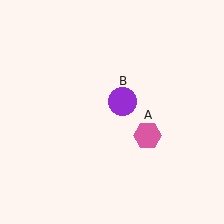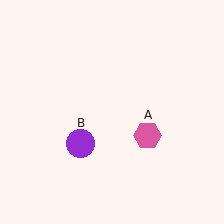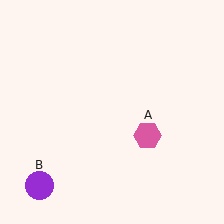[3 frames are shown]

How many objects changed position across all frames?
1 object changed position: purple circle (object B).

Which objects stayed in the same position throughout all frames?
Pink hexagon (object A) remained stationary.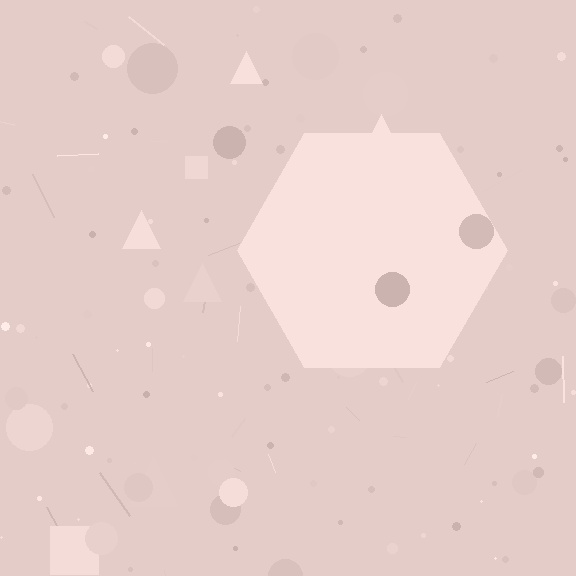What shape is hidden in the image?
A hexagon is hidden in the image.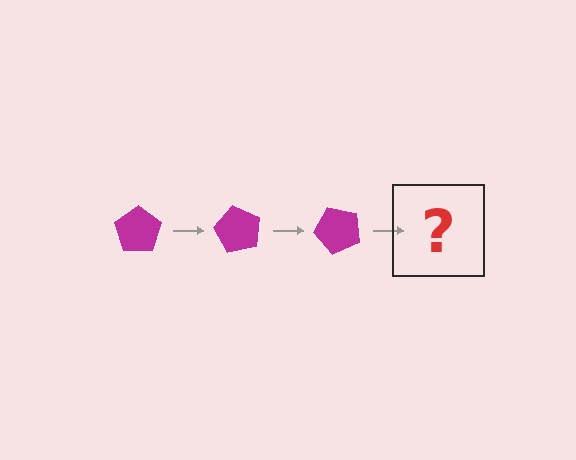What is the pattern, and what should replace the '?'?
The pattern is that the pentagon rotates 60 degrees each step. The '?' should be a magenta pentagon rotated 180 degrees.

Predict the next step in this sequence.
The next step is a magenta pentagon rotated 180 degrees.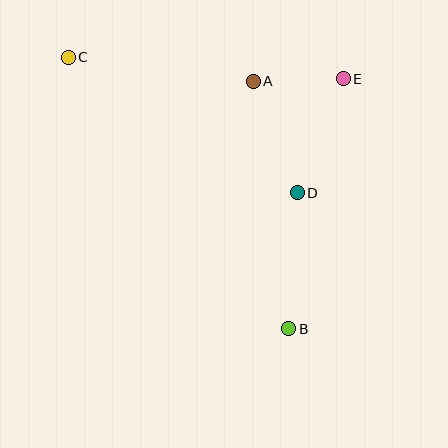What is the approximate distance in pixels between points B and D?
The distance between B and D is approximately 136 pixels.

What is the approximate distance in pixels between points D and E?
The distance between D and E is approximately 123 pixels.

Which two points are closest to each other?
Points A and E are closest to each other.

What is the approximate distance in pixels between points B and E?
The distance between B and E is approximately 256 pixels.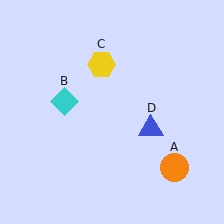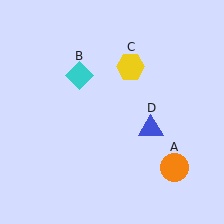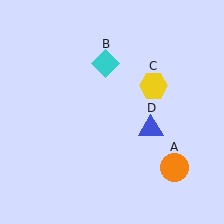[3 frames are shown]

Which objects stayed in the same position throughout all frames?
Orange circle (object A) and blue triangle (object D) remained stationary.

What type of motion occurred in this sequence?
The cyan diamond (object B), yellow hexagon (object C) rotated clockwise around the center of the scene.